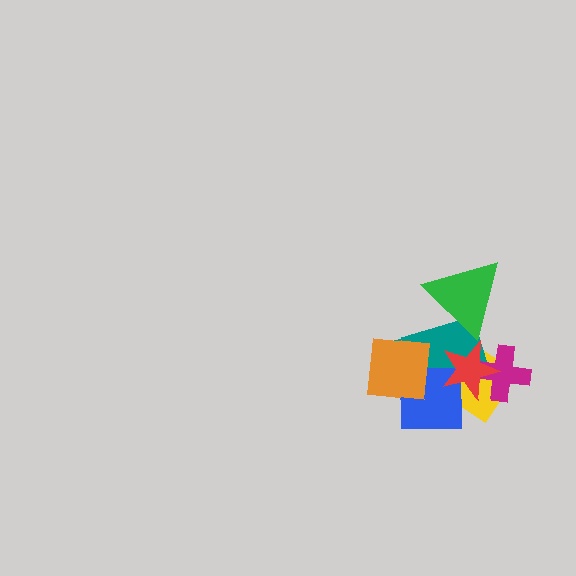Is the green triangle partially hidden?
No, no other shape covers it.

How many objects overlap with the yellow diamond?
4 objects overlap with the yellow diamond.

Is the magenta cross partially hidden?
Yes, it is partially covered by another shape.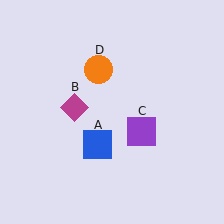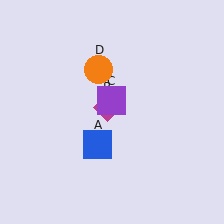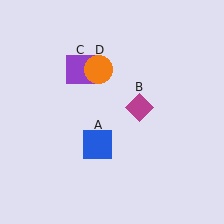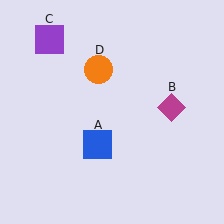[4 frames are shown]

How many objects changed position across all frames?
2 objects changed position: magenta diamond (object B), purple square (object C).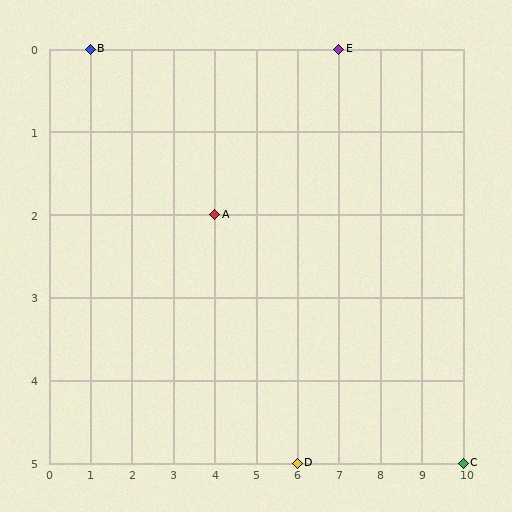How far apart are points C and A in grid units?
Points C and A are 6 columns and 3 rows apart (about 6.7 grid units diagonally).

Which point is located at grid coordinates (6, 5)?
Point D is at (6, 5).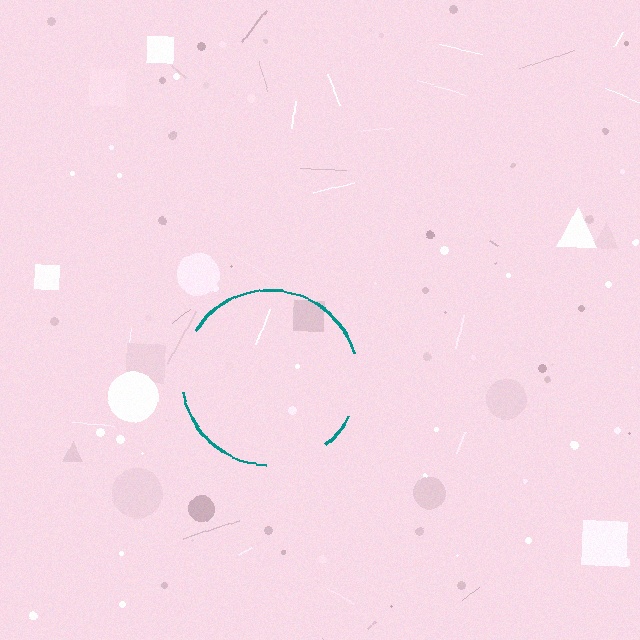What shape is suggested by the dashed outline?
The dashed outline suggests a circle.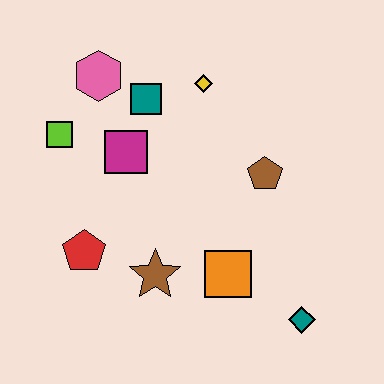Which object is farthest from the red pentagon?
The teal diamond is farthest from the red pentagon.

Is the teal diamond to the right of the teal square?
Yes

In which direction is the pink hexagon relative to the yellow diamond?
The pink hexagon is to the left of the yellow diamond.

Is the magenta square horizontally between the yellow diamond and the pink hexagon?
Yes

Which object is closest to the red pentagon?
The brown star is closest to the red pentagon.